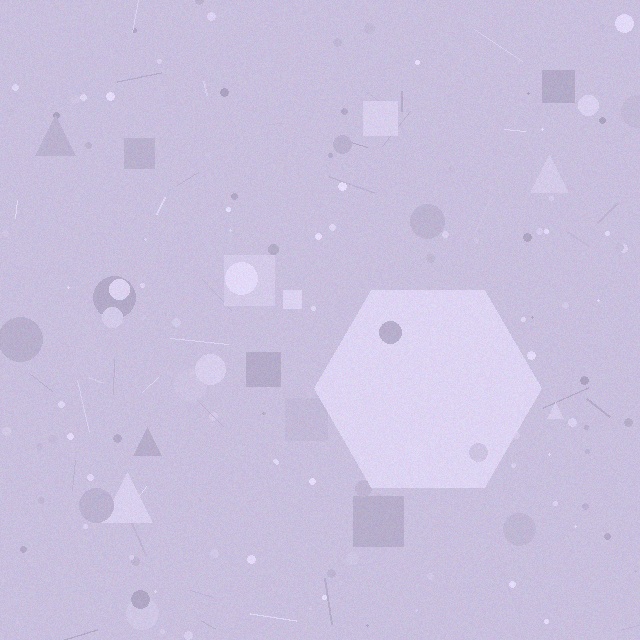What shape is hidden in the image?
A hexagon is hidden in the image.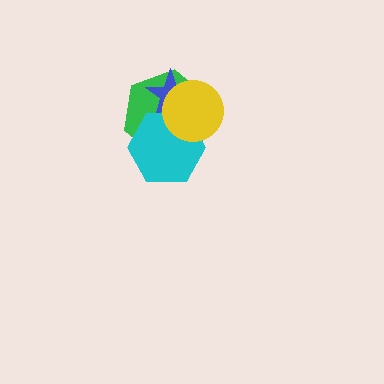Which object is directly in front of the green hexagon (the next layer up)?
The blue star is directly in front of the green hexagon.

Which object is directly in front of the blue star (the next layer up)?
The cyan hexagon is directly in front of the blue star.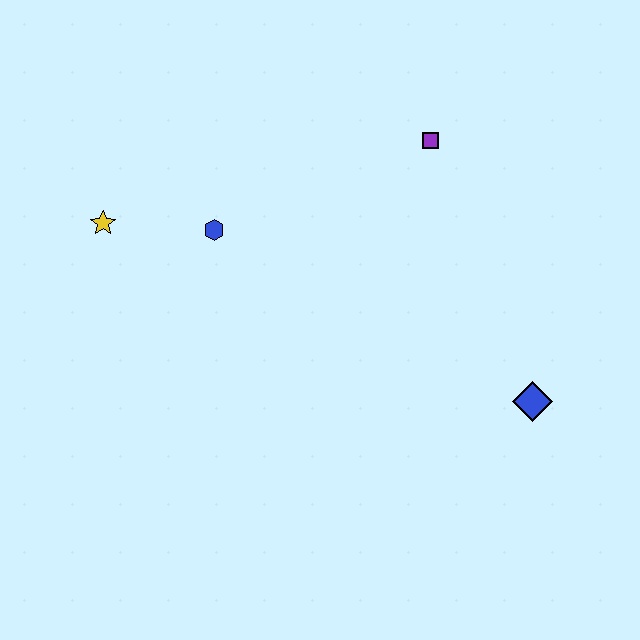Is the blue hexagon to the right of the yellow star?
Yes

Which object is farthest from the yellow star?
The blue diamond is farthest from the yellow star.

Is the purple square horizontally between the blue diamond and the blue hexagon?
Yes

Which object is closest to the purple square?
The blue hexagon is closest to the purple square.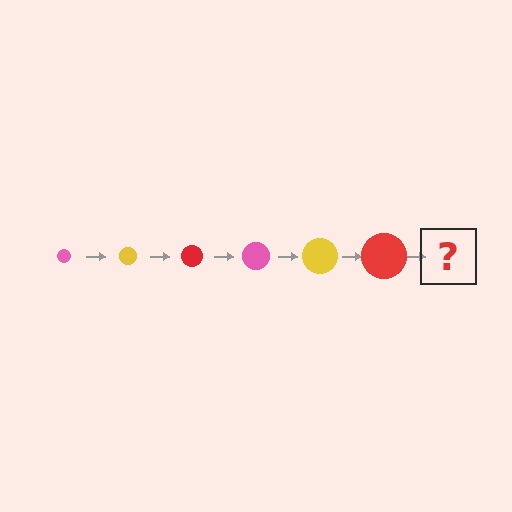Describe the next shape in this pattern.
It should be a pink circle, larger than the previous one.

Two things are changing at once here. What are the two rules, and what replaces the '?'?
The two rules are that the circle grows larger each step and the color cycles through pink, yellow, and red. The '?' should be a pink circle, larger than the previous one.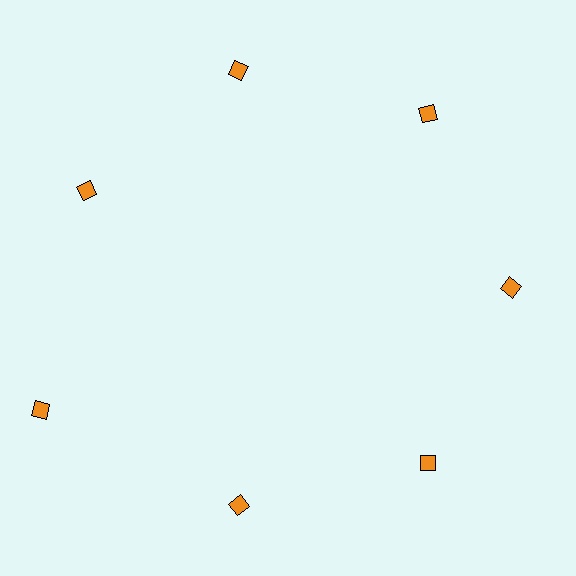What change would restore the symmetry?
The symmetry would be restored by moving it inward, back onto the ring so that all 7 diamonds sit at equal angles and equal distance from the center.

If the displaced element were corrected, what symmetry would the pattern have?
It would have 7-fold rotational symmetry — the pattern would map onto itself every 51 degrees.